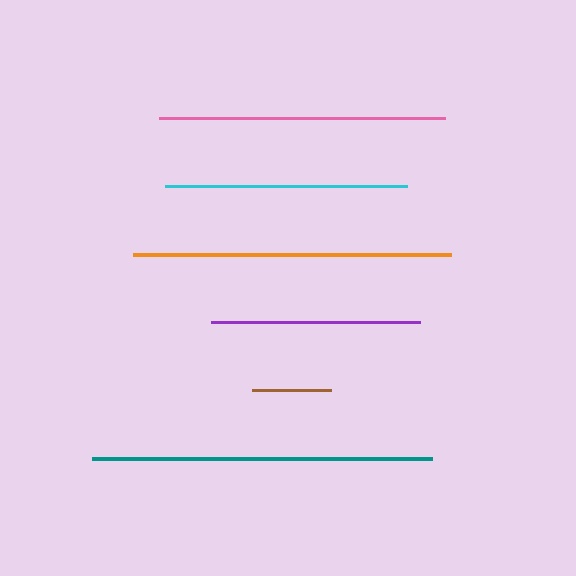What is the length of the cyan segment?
The cyan segment is approximately 242 pixels long.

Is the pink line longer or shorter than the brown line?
The pink line is longer than the brown line.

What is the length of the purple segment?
The purple segment is approximately 209 pixels long.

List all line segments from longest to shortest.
From longest to shortest: teal, orange, pink, cyan, purple, brown.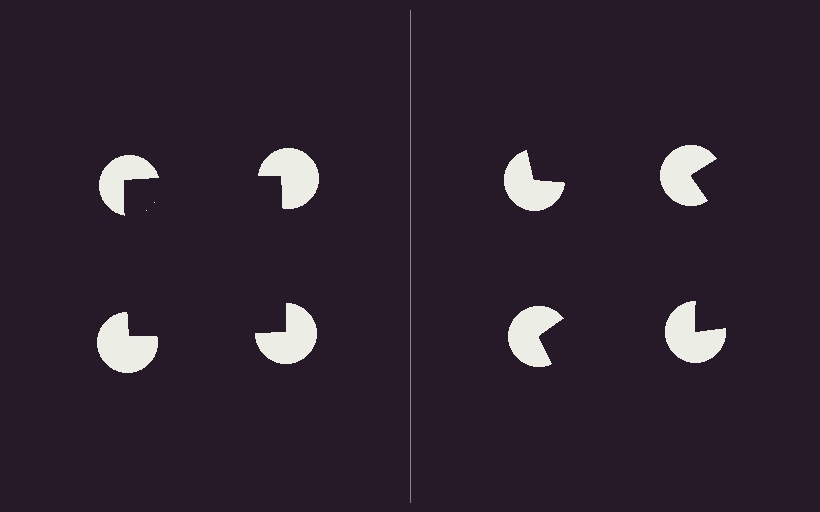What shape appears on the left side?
An illusory square.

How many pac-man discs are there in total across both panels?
8 — 4 on each side.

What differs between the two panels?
The pac-man discs are positioned identically on both sides; only the wedge orientations differ. On the left they align to a square; on the right they are misaligned.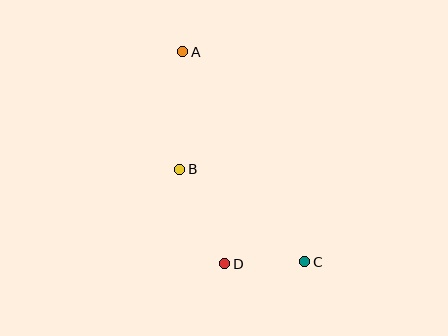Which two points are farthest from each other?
Points A and C are farthest from each other.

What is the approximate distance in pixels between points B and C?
The distance between B and C is approximately 156 pixels.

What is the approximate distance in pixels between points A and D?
The distance between A and D is approximately 216 pixels.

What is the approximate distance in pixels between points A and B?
The distance between A and B is approximately 117 pixels.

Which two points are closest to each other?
Points C and D are closest to each other.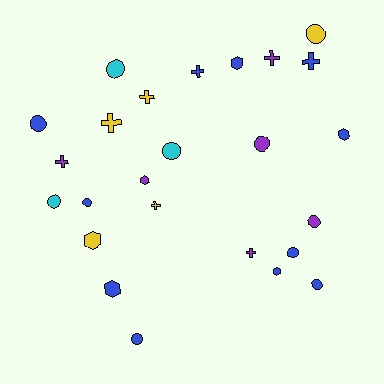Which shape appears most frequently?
Circle, with 11 objects.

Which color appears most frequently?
Blue, with 11 objects.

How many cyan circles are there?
There are 3 cyan circles.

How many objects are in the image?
There are 25 objects.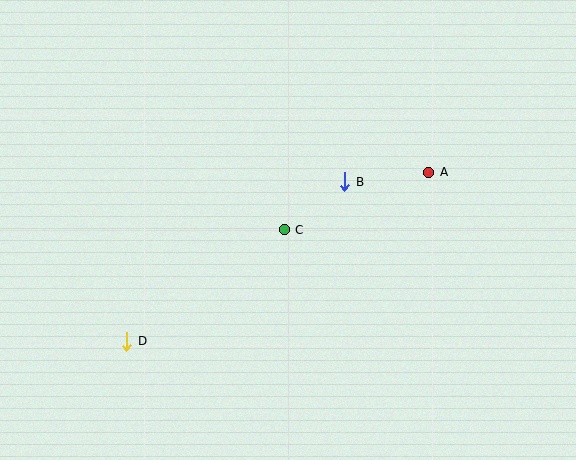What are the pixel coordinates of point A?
Point A is at (429, 172).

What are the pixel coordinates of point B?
Point B is at (345, 182).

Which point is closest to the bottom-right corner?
Point A is closest to the bottom-right corner.